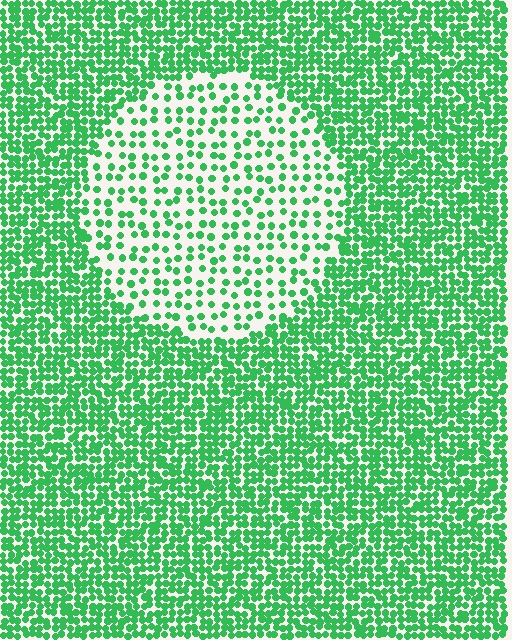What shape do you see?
I see a circle.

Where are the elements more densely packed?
The elements are more densely packed outside the circle boundary.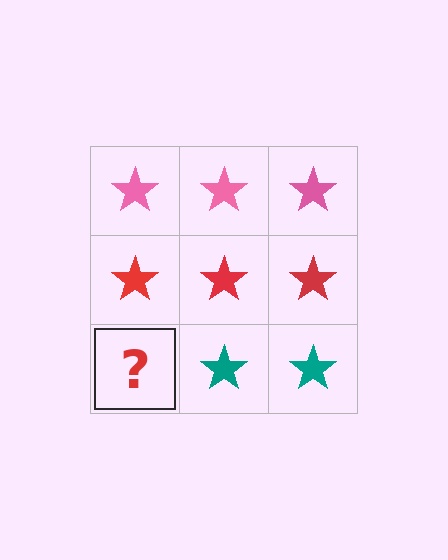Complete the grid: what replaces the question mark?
The question mark should be replaced with a teal star.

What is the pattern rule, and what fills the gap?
The rule is that each row has a consistent color. The gap should be filled with a teal star.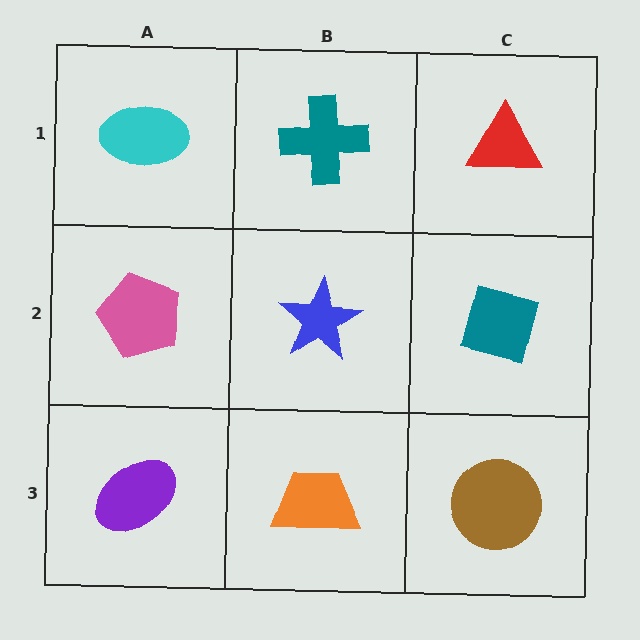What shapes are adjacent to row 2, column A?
A cyan ellipse (row 1, column A), a purple ellipse (row 3, column A), a blue star (row 2, column B).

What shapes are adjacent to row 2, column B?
A teal cross (row 1, column B), an orange trapezoid (row 3, column B), a pink pentagon (row 2, column A), a teal square (row 2, column C).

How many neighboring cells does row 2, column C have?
3.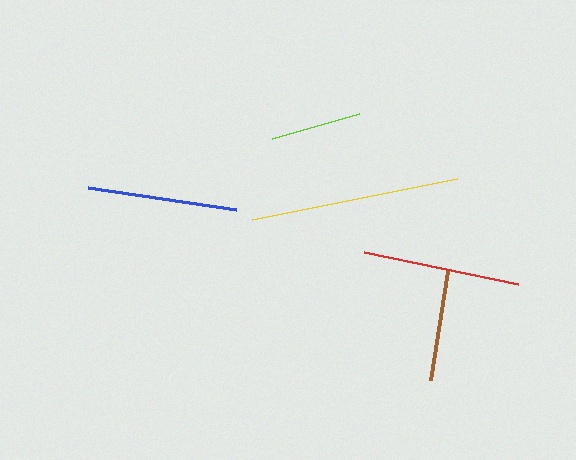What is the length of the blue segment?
The blue segment is approximately 150 pixels long.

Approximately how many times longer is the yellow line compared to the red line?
The yellow line is approximately 1.3 times the length of the red line.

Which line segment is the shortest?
The lime line is the shortest at approximately 90 pixels.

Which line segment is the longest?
The yellow line is the longest at approximately 210 pixels.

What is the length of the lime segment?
The lime segment is approximately 90 pixels long.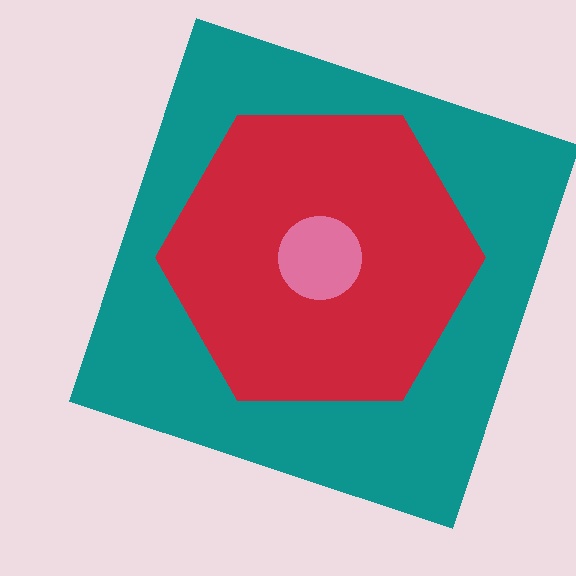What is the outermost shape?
The teal square.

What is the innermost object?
The pink circle.